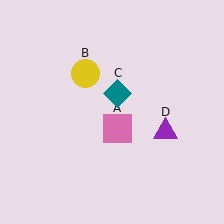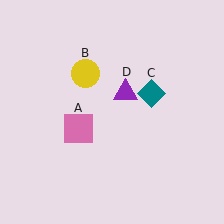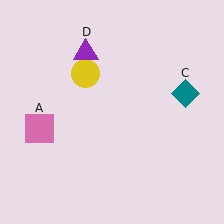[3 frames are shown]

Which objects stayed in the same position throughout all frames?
Yellow circle (object B) remained stationary.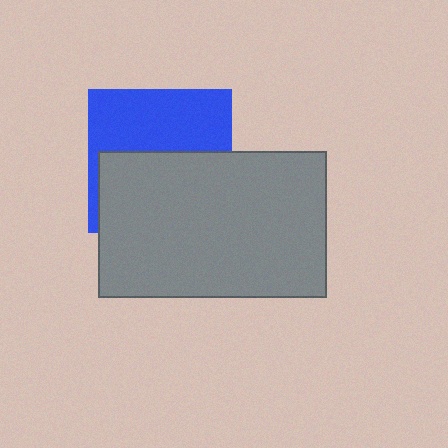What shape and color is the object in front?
The object in front is a gray rectangle.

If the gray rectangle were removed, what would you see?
You would see the complete blue square.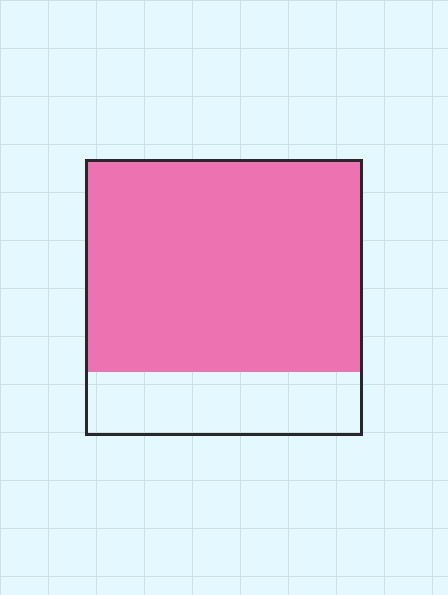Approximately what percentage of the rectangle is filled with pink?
Approximately 75%.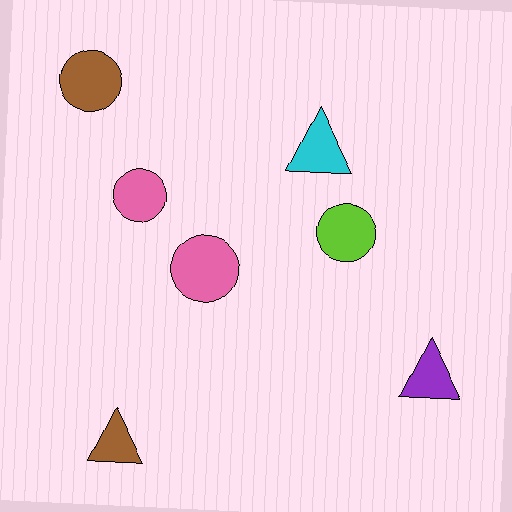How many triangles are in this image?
There are 3 triangles.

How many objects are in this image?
There are 7 objects.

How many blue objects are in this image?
There are no blue objects.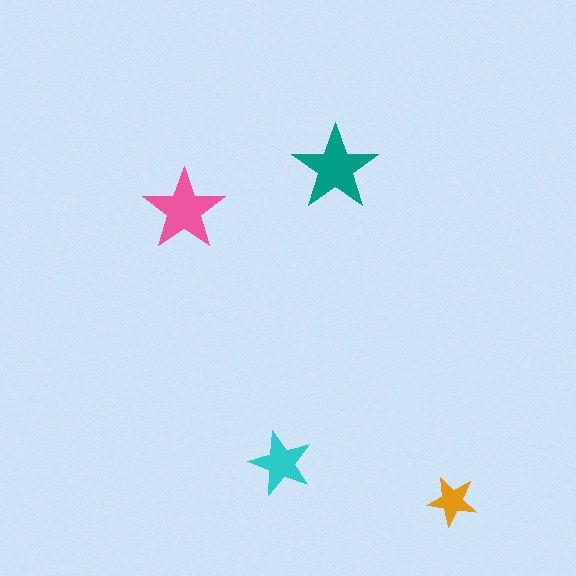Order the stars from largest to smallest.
the teal one, the pink one, the cyan one, the orange one.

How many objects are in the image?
There are 4 objects in the image.